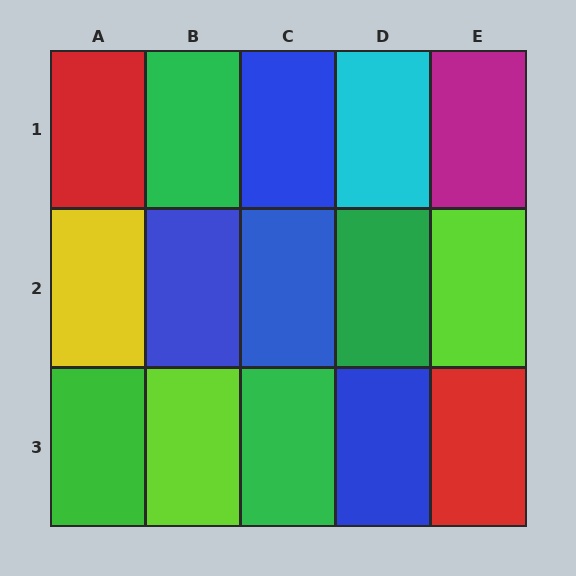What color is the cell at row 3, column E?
Red.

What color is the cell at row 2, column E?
Lime.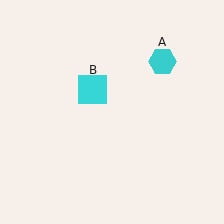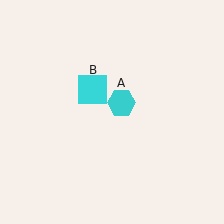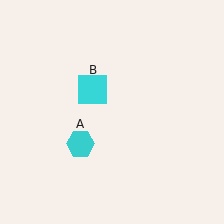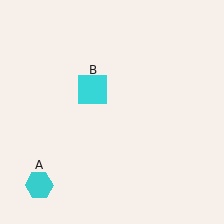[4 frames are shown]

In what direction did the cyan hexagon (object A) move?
The cyan hexagon (object A) moved down and to the left.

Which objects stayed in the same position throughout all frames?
Cyan square (object B) remained stationary.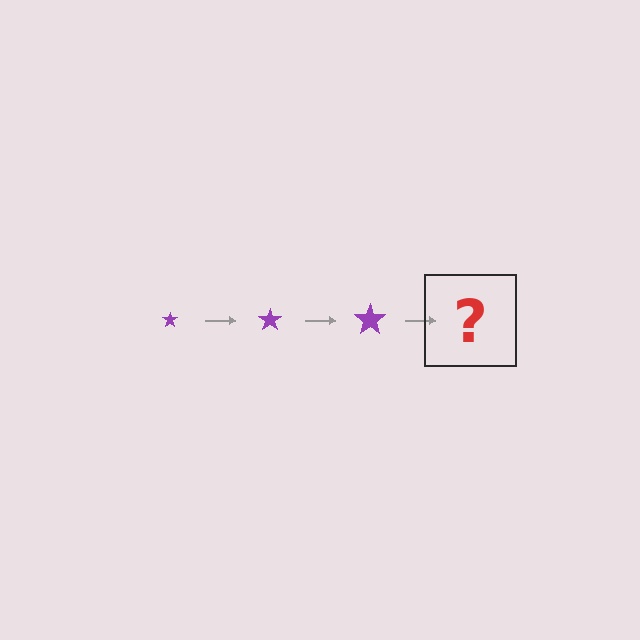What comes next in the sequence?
The next element should be a purple star, larger than the previous one.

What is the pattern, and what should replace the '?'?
The pattern is that the star gets progressively larger each step. The '?' should be a purple star, larger than the previous one.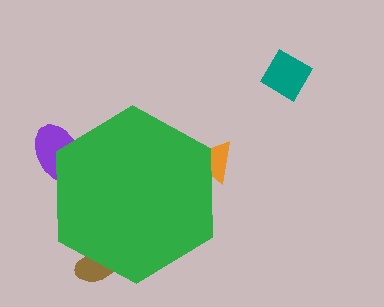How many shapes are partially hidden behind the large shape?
3 shapes are partially hidden.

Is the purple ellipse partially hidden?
Yes, the purple ellipse is partially hidden behind the green hexagon.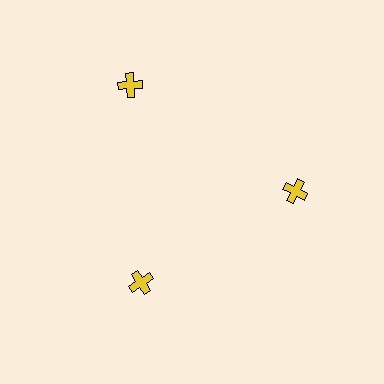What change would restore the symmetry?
The symmetry would be restored by moving it inward, back onto the ring so that all 3 crosses sit at equal angles and equal distance from the center.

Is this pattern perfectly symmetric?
No. The 3 yellow crosses are arranged in a ring, but one element near the 11 o'clock position is pushed outward from the center, breaking the 3-fold rotational symmetry.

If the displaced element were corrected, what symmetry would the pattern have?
It would have 3-fold rotational symmetry — the pattern would map onto itself every 120 degrees.